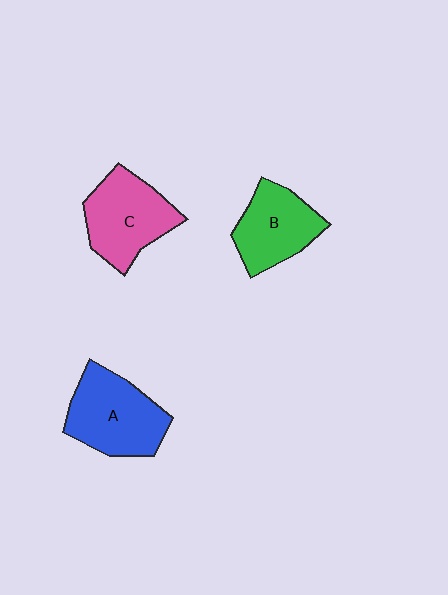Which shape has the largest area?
Shape A (blue).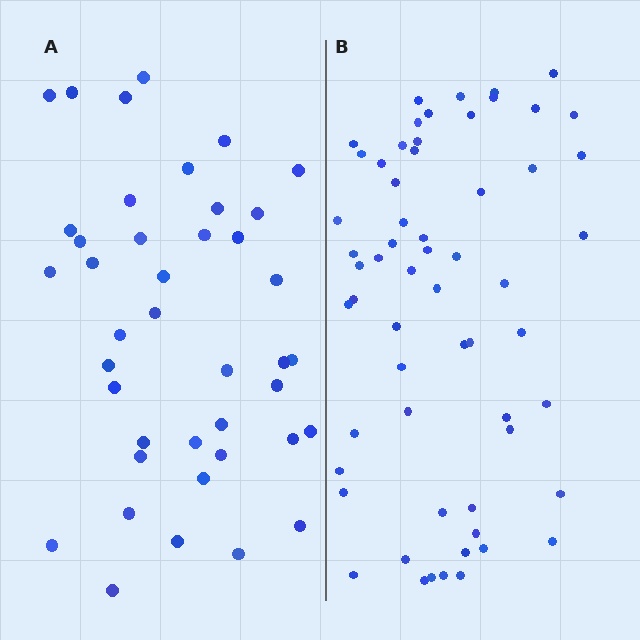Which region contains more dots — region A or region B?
Region B (the right region) has more dots.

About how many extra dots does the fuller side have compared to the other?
Region B has approximately 20 more dots than region A.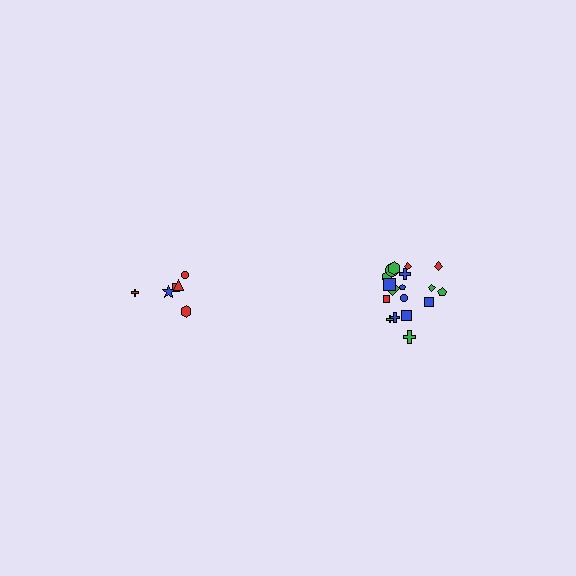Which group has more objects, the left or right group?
The right group.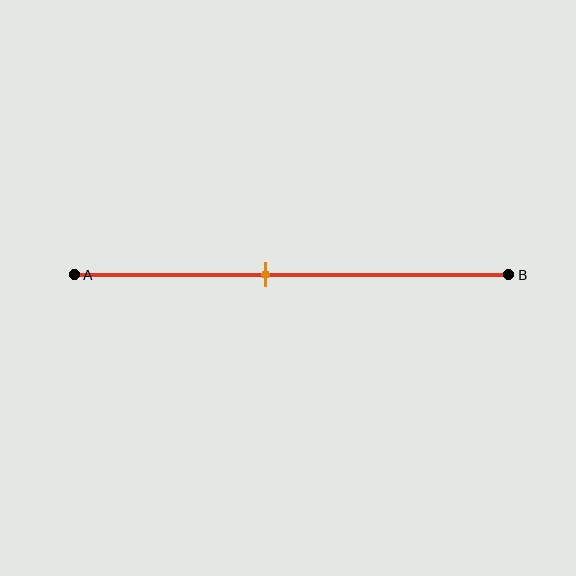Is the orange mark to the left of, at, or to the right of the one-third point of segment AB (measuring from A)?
The orange mark is to the right of the one-third point of segment AB.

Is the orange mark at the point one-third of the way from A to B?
No, the mark is at about 45% from A, not at the 33% one-third point.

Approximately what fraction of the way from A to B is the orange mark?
The orange mark is approximately 45% of the way from A to B.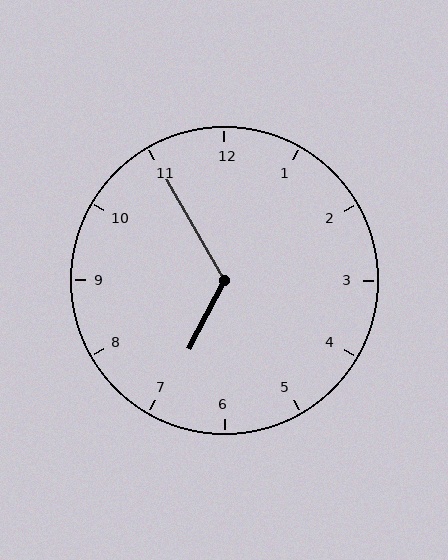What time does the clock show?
6:55.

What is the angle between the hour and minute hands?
Approximately 122 degrees.